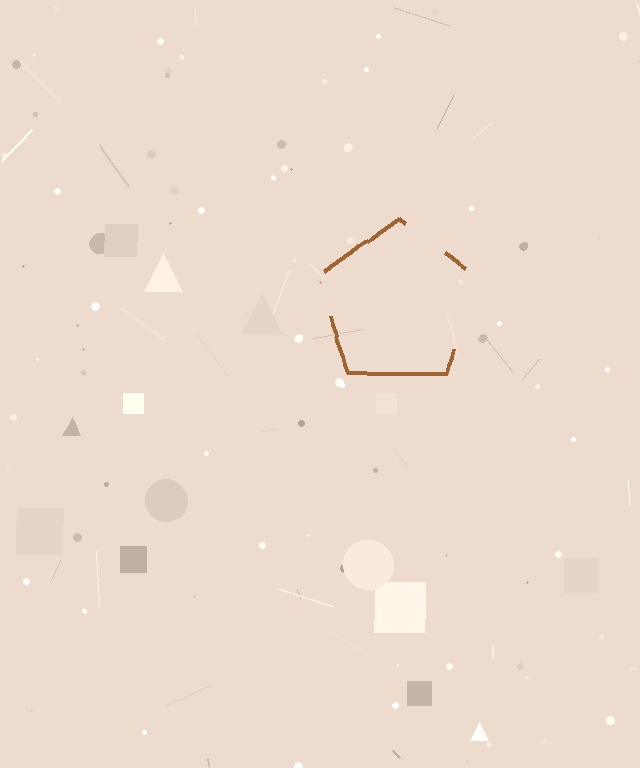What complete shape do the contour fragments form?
The contour fragments form a pentagon.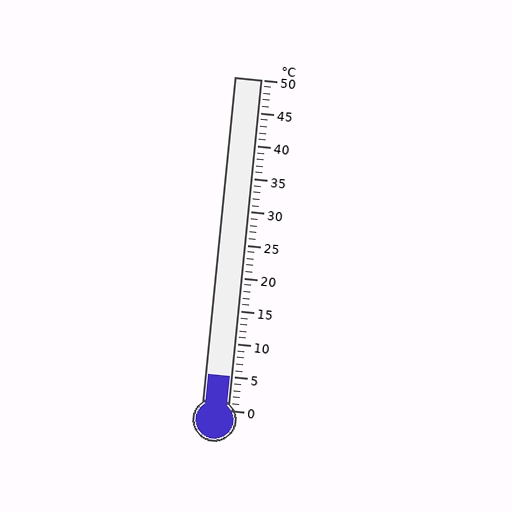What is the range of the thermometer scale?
The thermometer scale ranges from 0°C to 50°C.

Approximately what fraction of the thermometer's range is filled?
The thermometer is filled to approximately 10% of its range.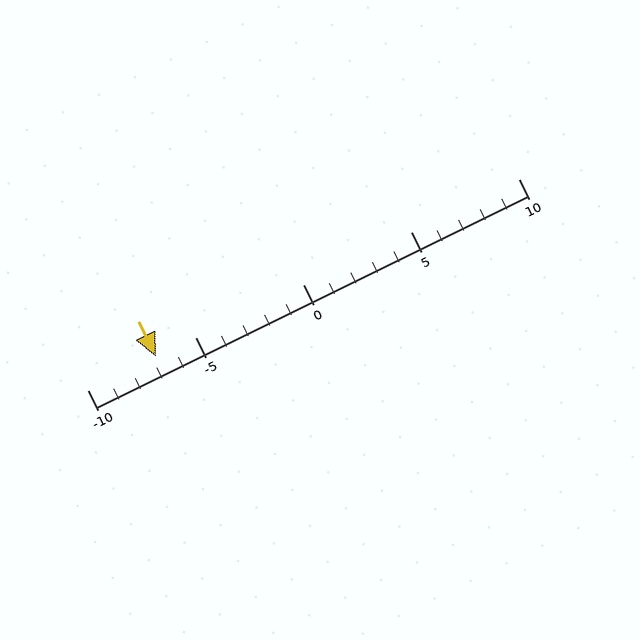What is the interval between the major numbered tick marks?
The major tick marks are spaced 5 units apart.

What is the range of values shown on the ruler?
The ruler shows values from -10 to 10.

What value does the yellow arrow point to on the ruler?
The yellow arrow points to approximately -7.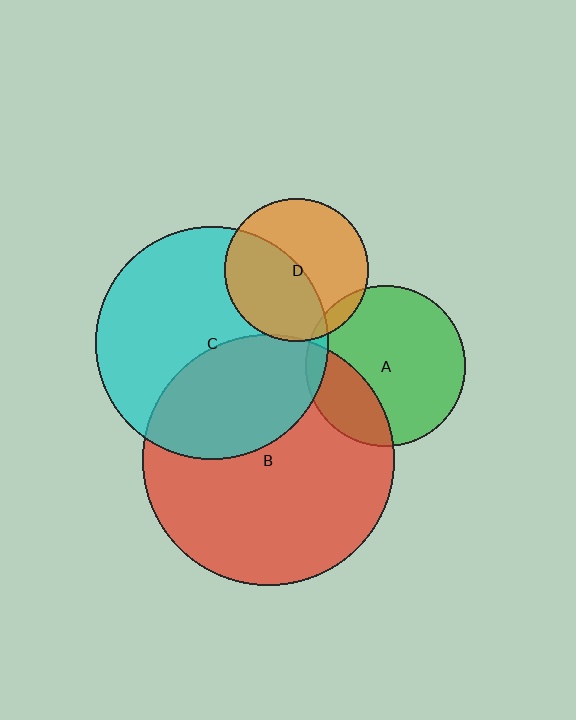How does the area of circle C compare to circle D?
Approximately 2.6 times.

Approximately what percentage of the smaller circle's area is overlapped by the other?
Approximately 45%.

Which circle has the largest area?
Circle B (red).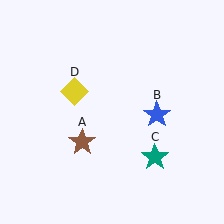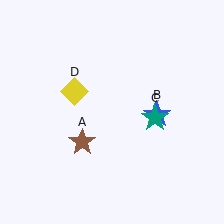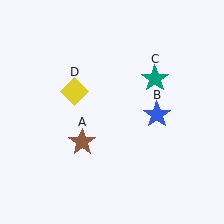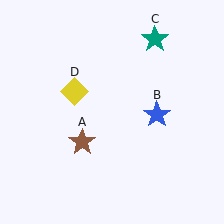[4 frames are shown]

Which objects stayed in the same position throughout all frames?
Brown star (object A) and blue star (object B) and yellow diamond (object D) remained stationary.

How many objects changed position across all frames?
1 object changed position: teal star (object C).